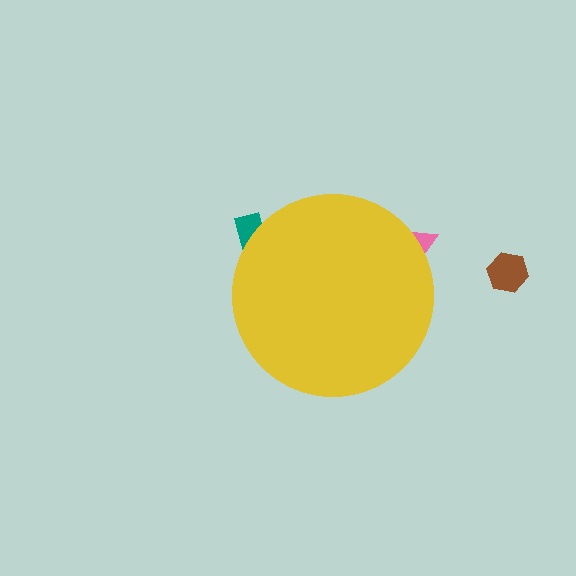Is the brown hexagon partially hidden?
No, the brown hexagon is fully visible.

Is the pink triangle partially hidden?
Yes, the pink triangle is partially hidden behind the yellow circle.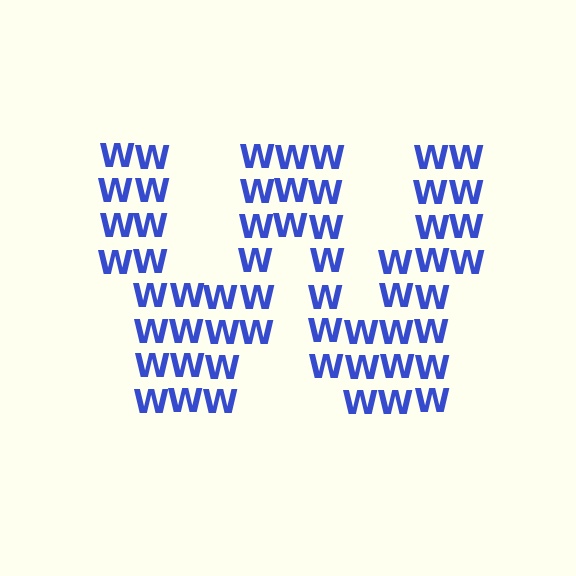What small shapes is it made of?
It is made of small letter W's.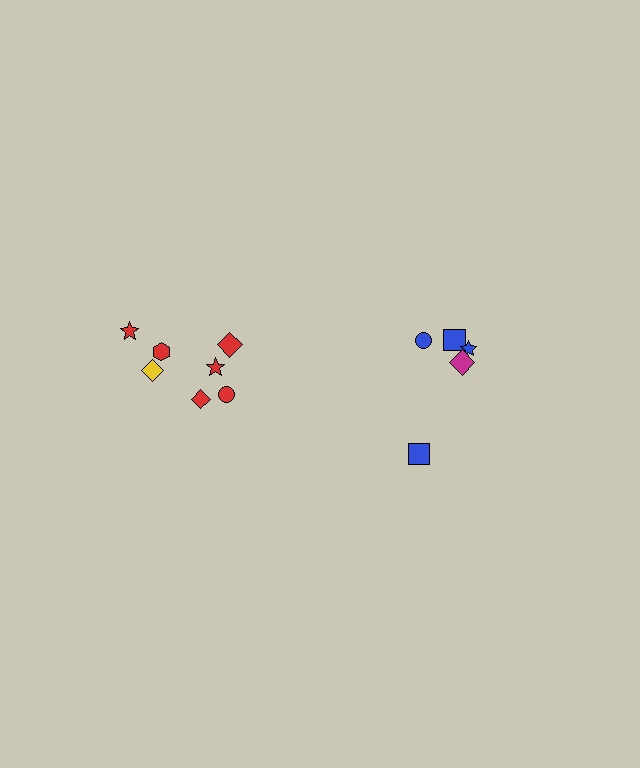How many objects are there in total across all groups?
There are 12 objects.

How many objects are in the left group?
There are 7 objects.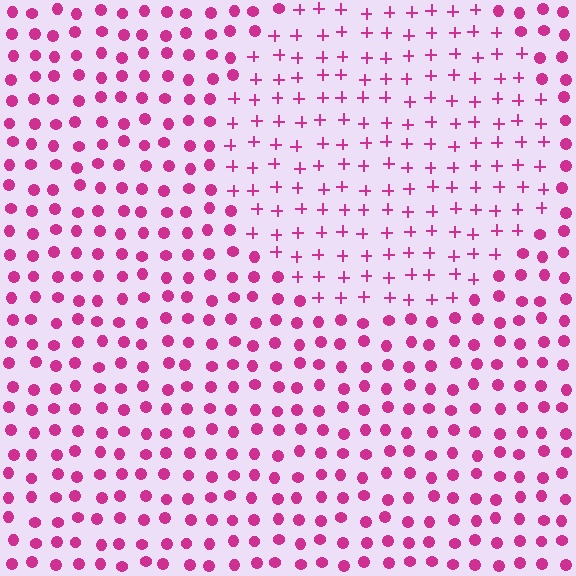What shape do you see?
I see a circle.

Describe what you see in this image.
The image is filled with small magenta elements arranged in a uniform grid. A circle-shaped region contains plus signs, while the surrounding area contains circles. The boundary is defined purely by the change in element shape.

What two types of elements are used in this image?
The image uses plus signs inside the circle region and circles outside it.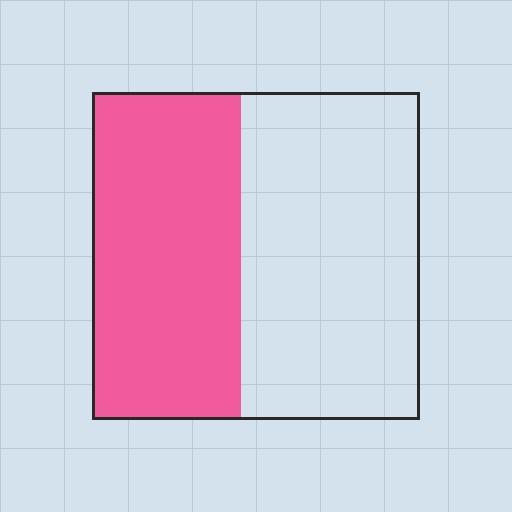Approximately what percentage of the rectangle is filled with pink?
Approximately 45%.